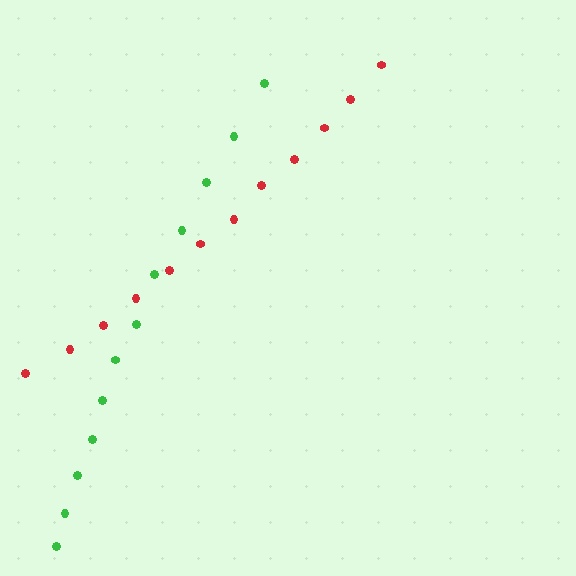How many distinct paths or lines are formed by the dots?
There are 2 distinct paths.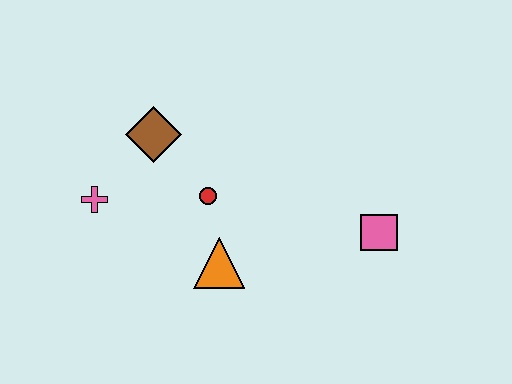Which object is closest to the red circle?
The orange triangle is closest to the red circle.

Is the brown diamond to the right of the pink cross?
Yes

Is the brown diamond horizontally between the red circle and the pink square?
No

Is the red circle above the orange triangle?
Yes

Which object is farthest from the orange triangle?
The pink square is farthest from the orange triangle.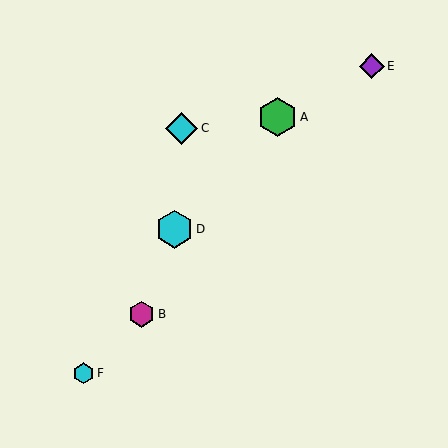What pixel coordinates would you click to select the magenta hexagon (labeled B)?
Click at (142, 314) to select the magenta hexagon B.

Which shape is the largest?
The green hexagon (labeled A) is the largest.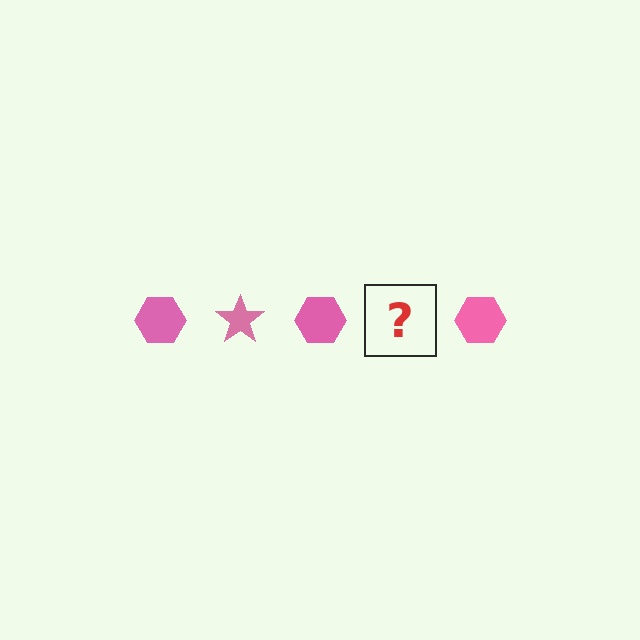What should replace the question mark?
The question mark should be replaced with a pink star.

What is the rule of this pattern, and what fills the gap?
The rule is that the pattern cycles through hexagon, star shapes in pink. The gap should be filled with a pink star.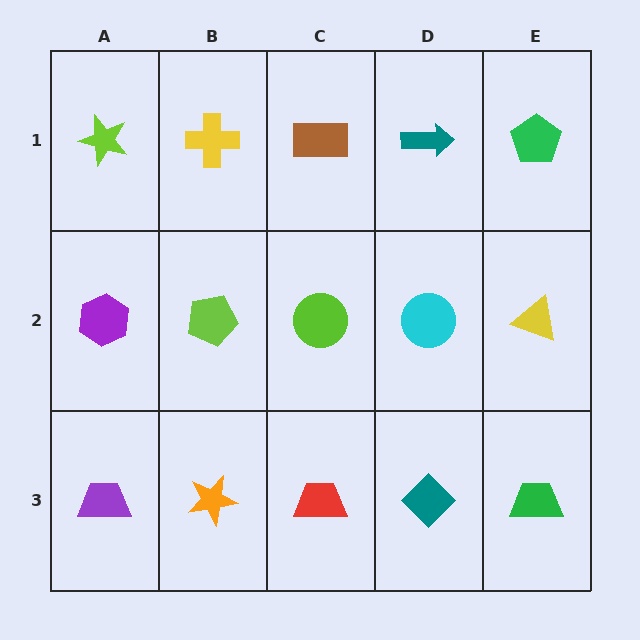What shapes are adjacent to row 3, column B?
A lime pentagon (row 2, column B), a purple trapezoid (row 3, column A), a red trapezoid (row 3, column C).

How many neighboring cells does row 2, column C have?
4.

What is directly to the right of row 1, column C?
A teal arrow.